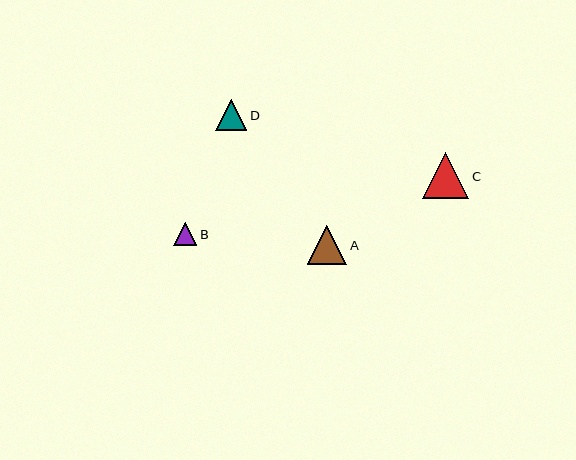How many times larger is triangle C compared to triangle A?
Triangle C is approximately 1.2 times the size of triangle A.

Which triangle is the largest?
Triangle C is the largest with a size of approximately 46 pixels.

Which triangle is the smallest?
Triangle B is the smallest with a size of approximately 23 pixels.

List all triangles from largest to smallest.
From largest to smallest: C, A, D, B.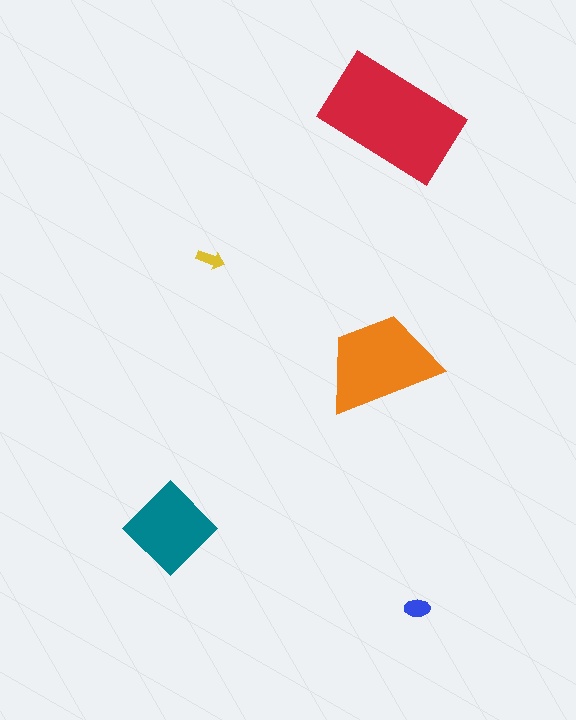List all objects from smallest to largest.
The yellow arrow, the blue ellipse, the teal diamond, the orange trapezoid, the red rectangle.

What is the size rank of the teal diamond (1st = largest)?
3rd.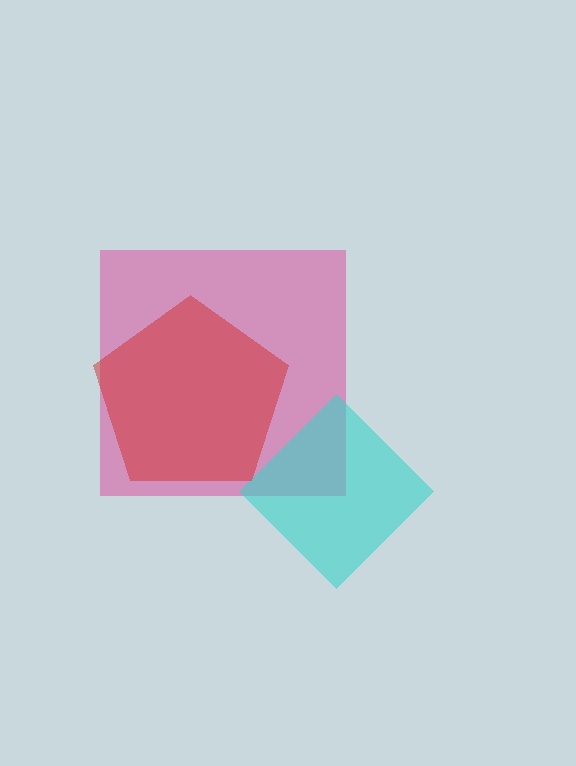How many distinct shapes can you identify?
There are 3 distinct shapes: a pink square, a cyan diamond, a red pentagon.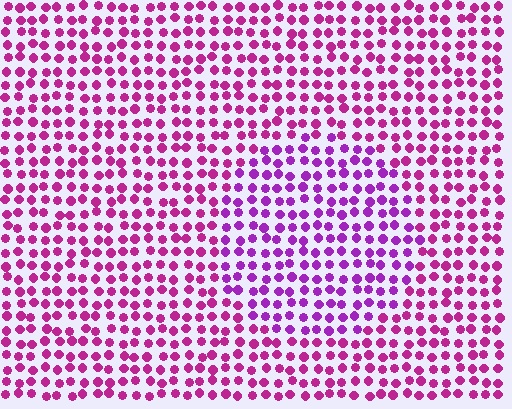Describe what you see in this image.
The image is filled with small magenta elements in a uniform arrangement. A circle-shaped region is visible where the elements are tinted to a slightly different hue, forming a subtle color boundary.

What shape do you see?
I see a circle.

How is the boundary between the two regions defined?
The boundary is defined purely by a slight shift in hue (about 28 degrees). Spacing, size, and orientation are identical on both sides.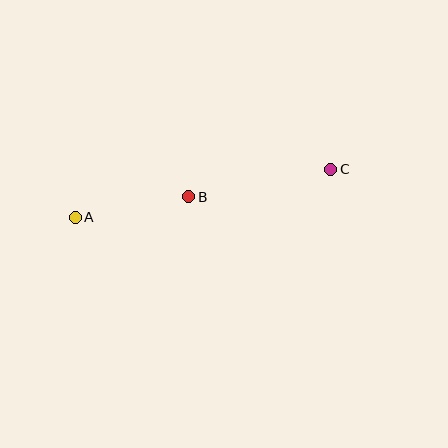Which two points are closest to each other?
Points A and B are closest to each other.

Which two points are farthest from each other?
Points A and C are farthest from each other.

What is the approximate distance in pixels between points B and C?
The distance between B and C is approximately 145 pixels.